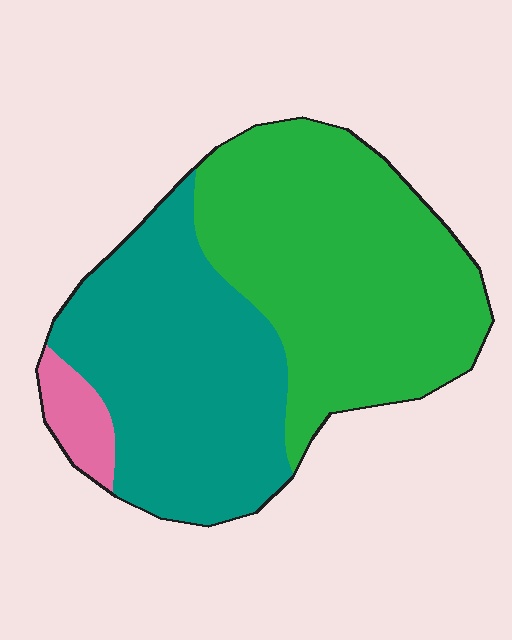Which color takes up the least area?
Pink, at roughly 5%.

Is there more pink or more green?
Green.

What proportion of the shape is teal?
Teal covers 43% of the shape.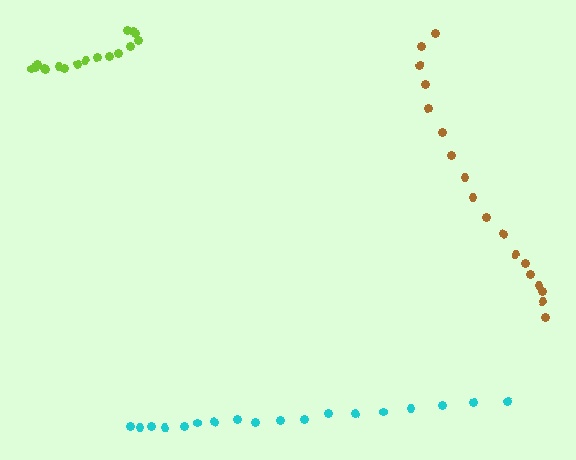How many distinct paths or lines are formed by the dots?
There are 3 distinct paths.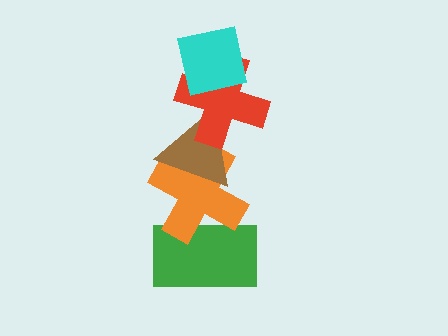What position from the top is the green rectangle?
The green rectangle is 5th from the top.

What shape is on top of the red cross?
The cyan square is on top of the red cross.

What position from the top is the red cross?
The red cross is 2nd from the top.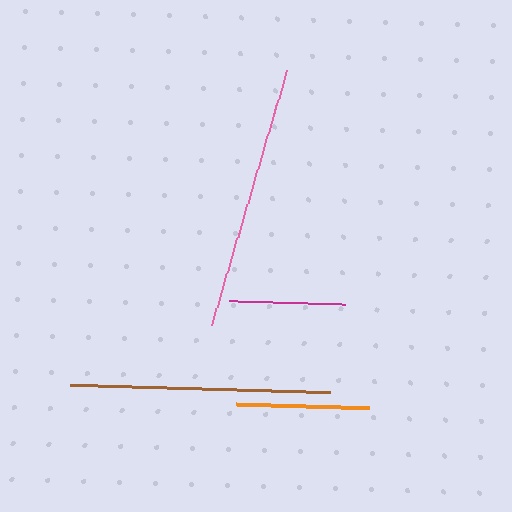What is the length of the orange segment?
The orange segment is approximately 134 pixels long.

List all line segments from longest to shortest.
From longest to shortest: pink, brown, orange, magenta.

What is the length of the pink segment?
The pink segment is approximately 266 pixels long.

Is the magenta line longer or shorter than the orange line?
The orange line is longer than the magenta line.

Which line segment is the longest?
The pink line is the longest at approximately 266 pixels.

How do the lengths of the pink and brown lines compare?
The pink and brown lines are approximately the same length.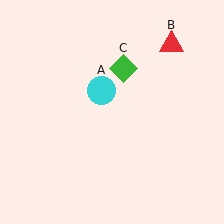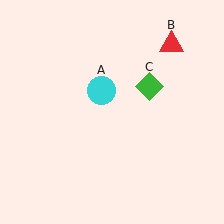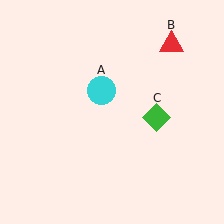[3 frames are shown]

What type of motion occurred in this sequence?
The green diamond (object C) rotated clockwise around the center of the scene.